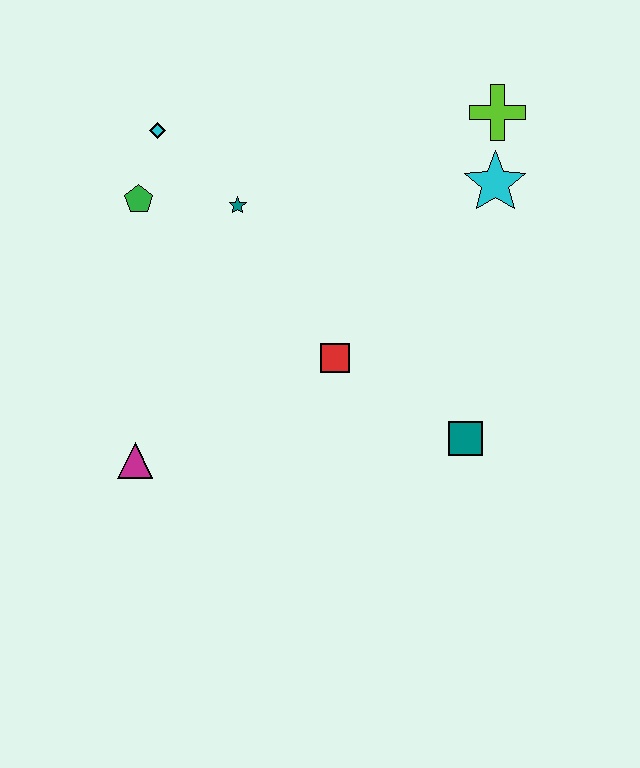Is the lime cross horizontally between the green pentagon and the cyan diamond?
No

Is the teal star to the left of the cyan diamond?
No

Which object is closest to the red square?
The teal square is closest to the red square.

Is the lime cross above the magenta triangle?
Yes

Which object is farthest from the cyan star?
The magenta triangle is farthest from the cyan star.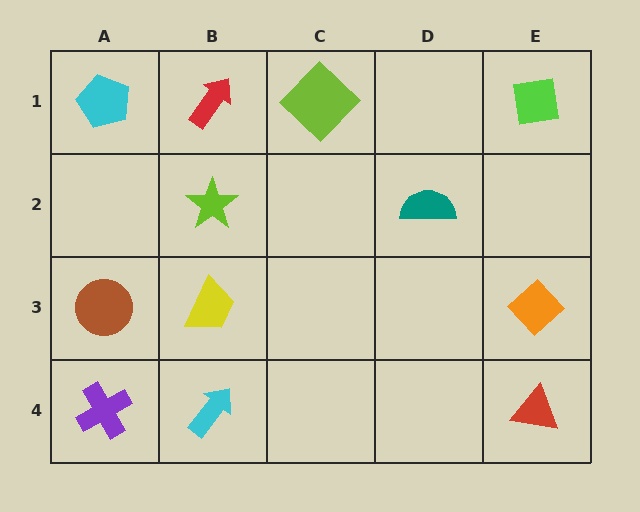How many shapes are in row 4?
3 shapes.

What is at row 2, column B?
A lime star.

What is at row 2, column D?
A teal semicircle.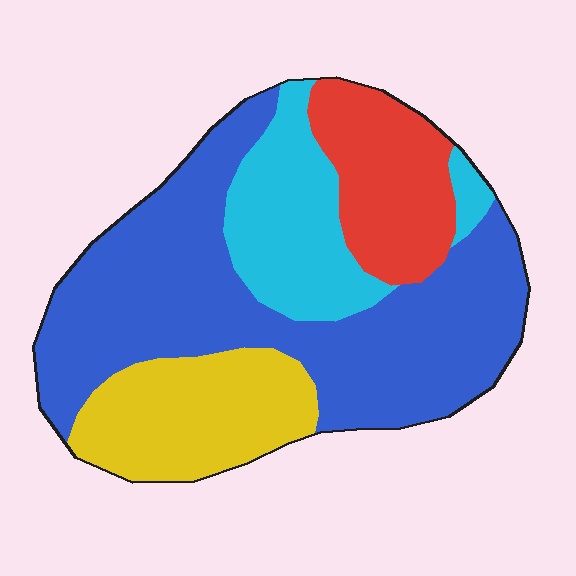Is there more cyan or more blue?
Blue.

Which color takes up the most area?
Blue, at roughly 50%.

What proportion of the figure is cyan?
Cyan takes up about one sixth (1/6) of the figure.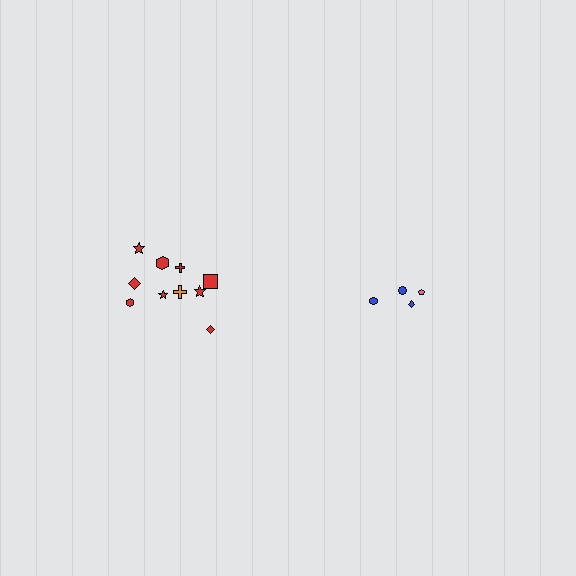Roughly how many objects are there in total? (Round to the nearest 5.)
Roughly 15 objects in total.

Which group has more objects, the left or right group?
The left group.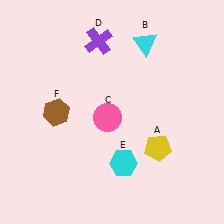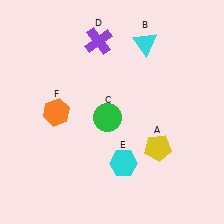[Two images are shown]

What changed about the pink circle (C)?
In Image 1, C is pink. In Image 2, it changed to green.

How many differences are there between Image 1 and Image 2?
There are 2 differences between the two images.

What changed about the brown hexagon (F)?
In Image 1, F is brown. In Image 2, it changed to orange.